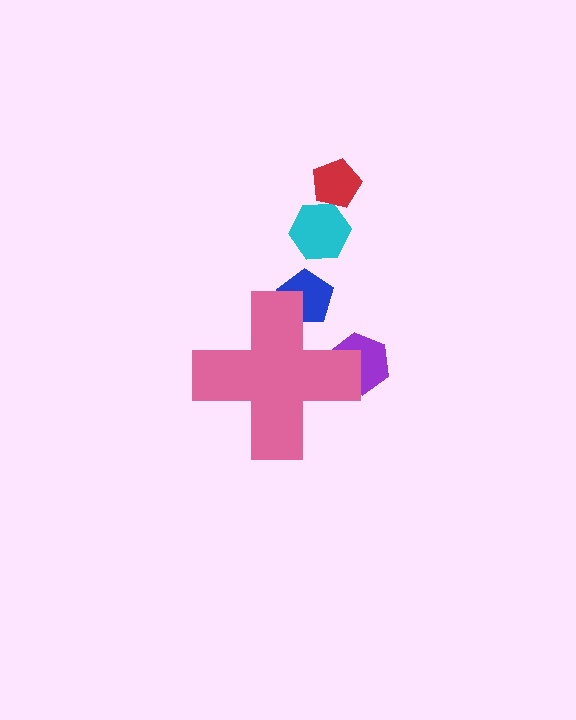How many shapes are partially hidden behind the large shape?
2 shapes are partially hidden.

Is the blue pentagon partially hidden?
Yes, the blue pentagon is partially hidden behind the pink cross.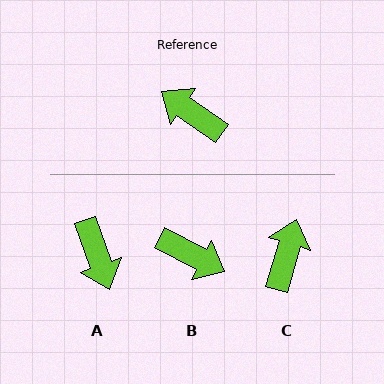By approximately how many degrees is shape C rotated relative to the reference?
Approximately 71 degrees clockwise.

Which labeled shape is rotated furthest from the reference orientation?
B, about 173 degrees away.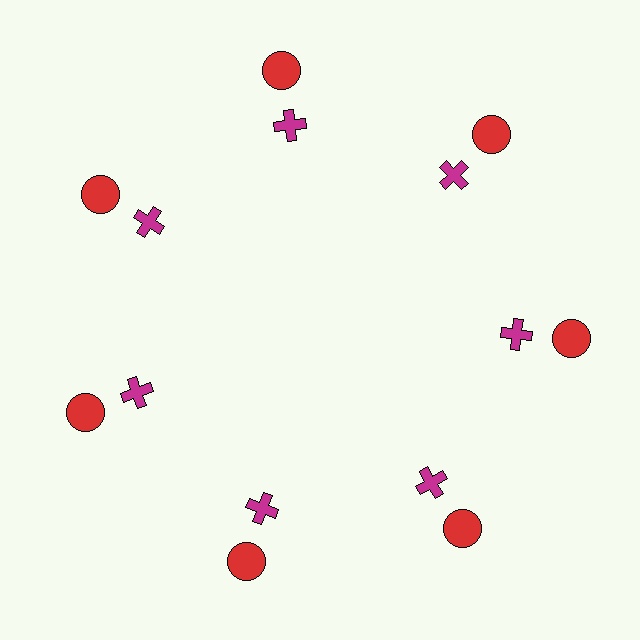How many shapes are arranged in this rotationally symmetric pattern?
There are 14 shapes, arranged in 7 groups of 2.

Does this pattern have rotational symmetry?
Yes, this pattern has 7-fold rotational symmetry. It looks the same after rotating 51 degrees around the center.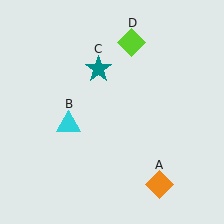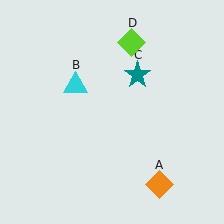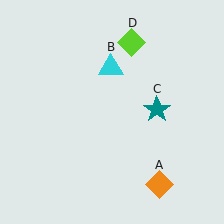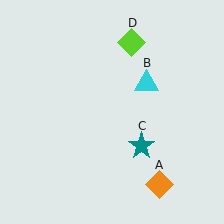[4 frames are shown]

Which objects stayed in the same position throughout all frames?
Orange diamond (object A) and lime diamond (object D) remained stationary.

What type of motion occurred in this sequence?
The cyan triangle (object B), teal star (object C) rotated clockwise around the center of the scene.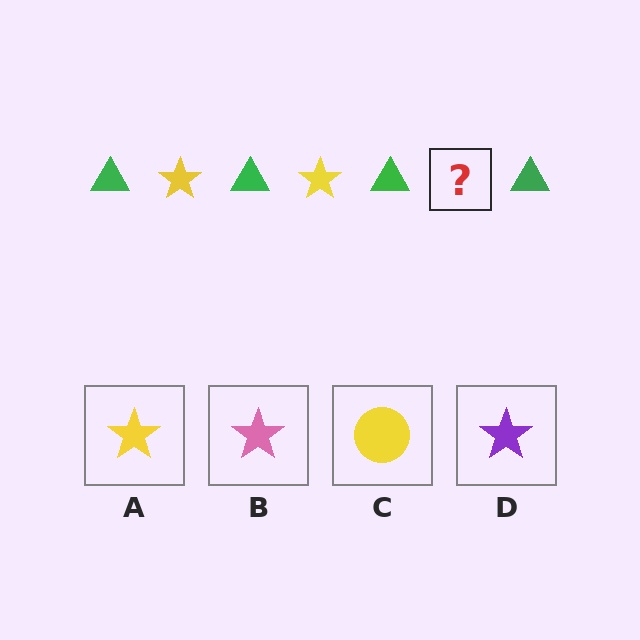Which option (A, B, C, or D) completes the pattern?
A.